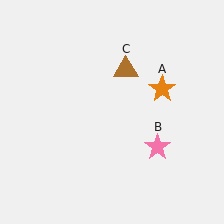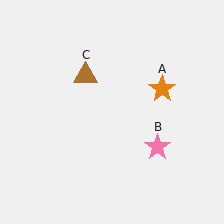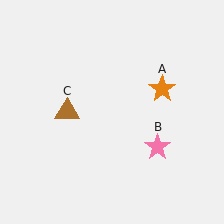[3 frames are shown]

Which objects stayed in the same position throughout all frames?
Orange star (object A) and pink star (object B) remained stationary.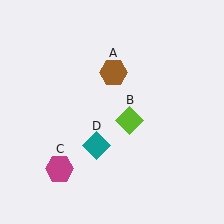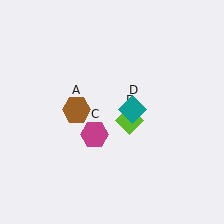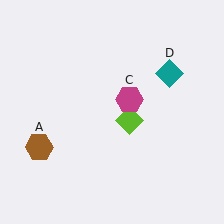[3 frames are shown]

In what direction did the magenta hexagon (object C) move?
The magenta hexagon (object C) moved up and to the right.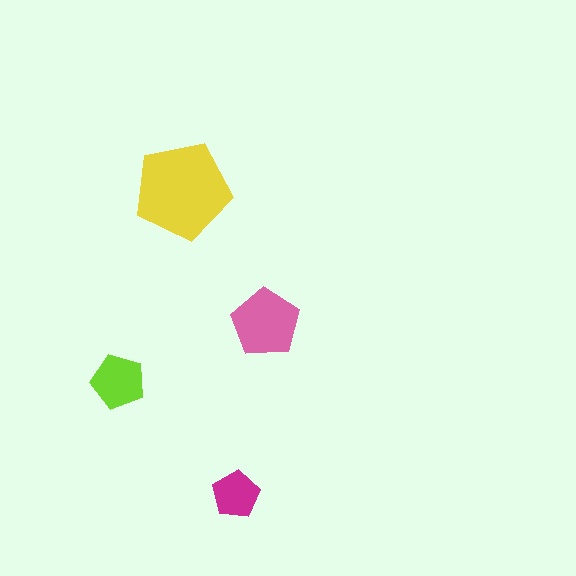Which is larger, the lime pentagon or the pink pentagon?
The pink one.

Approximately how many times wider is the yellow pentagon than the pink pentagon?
About 1.5 times wider.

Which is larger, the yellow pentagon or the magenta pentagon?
The yellow one.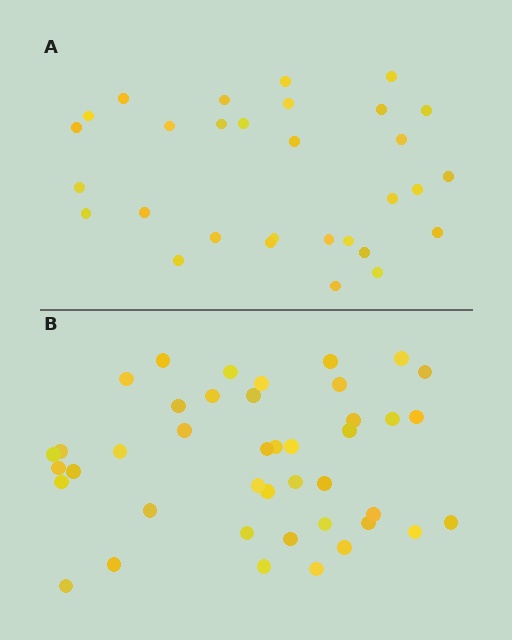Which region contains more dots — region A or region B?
Region B (the bottom region) has more dots.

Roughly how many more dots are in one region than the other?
Region B has roughly 12 or so more dots than region A.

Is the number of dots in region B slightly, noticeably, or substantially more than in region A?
Region B has noticeably more, but not dramatically so. The ratio is roughly 1.4 to 1.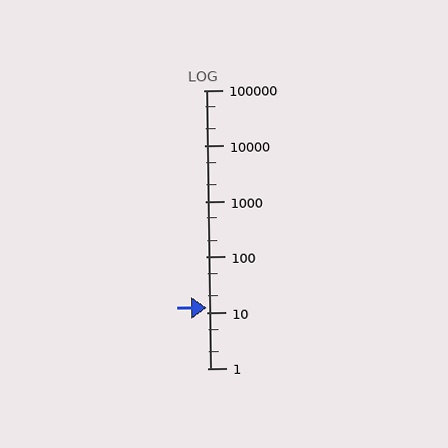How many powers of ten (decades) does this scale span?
The scale spans 5 decades, from 1 to 100000.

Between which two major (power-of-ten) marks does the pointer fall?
The pointer is between 10 and 100.